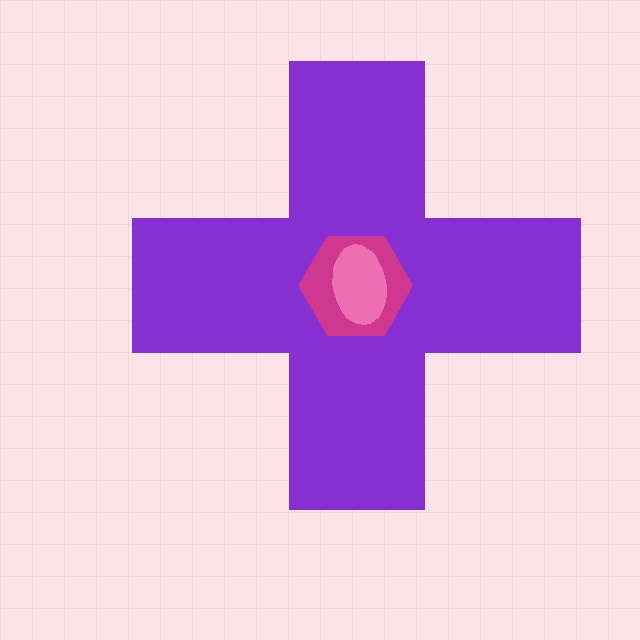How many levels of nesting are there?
3.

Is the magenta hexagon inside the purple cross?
Yes.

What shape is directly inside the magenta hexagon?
The pink ellipse.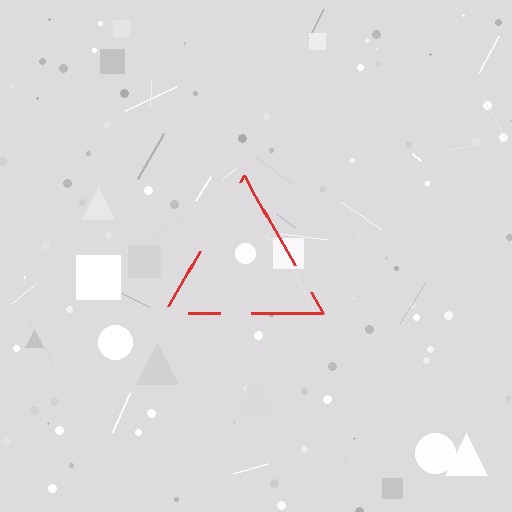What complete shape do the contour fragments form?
The contour fragments form a triangle.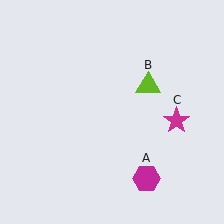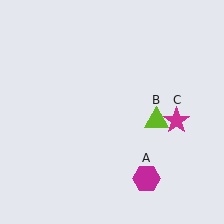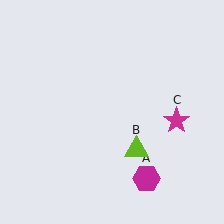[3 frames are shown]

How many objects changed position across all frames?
1 object changed position: lime triangle (object B).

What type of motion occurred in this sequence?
The lime triangle (object B) rotated clockwise around the center of the scene.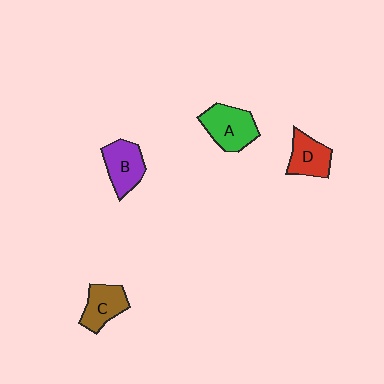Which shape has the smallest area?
Shape D (red).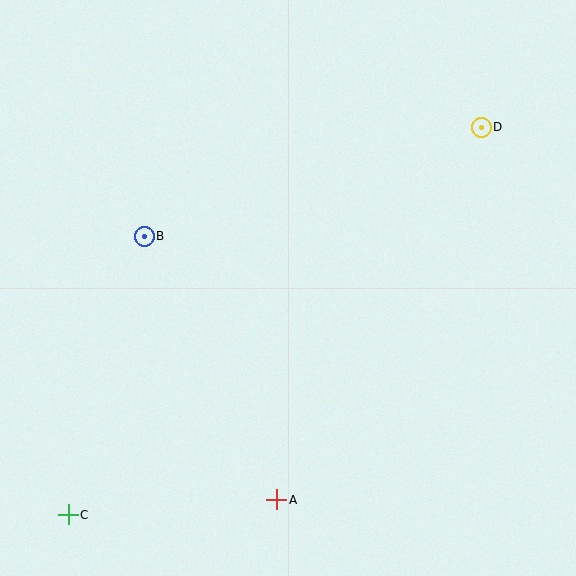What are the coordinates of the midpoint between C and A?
The midpoint between C and A is at (172, 507).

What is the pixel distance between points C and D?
The distance between C and D is 566 pixels.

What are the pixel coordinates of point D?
Point D is at (481, 127).